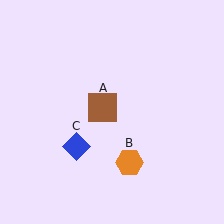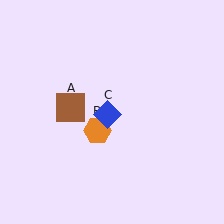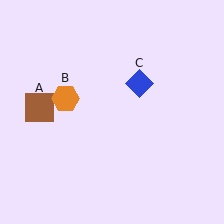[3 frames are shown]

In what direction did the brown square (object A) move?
The brown square (object A) moved left.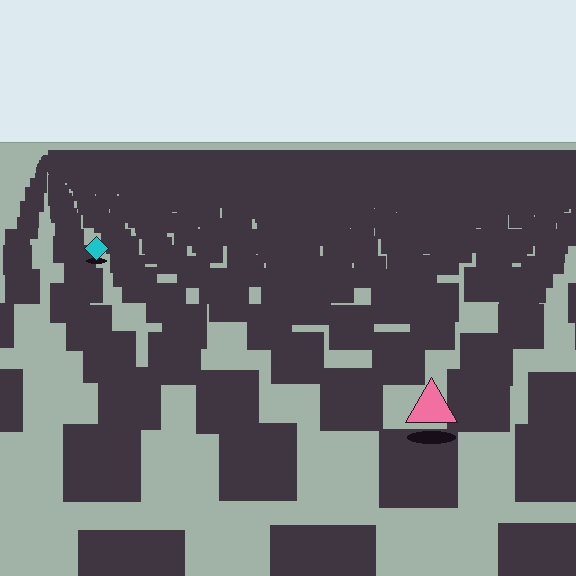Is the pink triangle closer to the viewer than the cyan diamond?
Yes. The pink triangle is closer — you can tell from the texture gradient: the ground texture is coarser near it.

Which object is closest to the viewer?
The pink triangle is closest. The texture marks near it are larger and more spread out.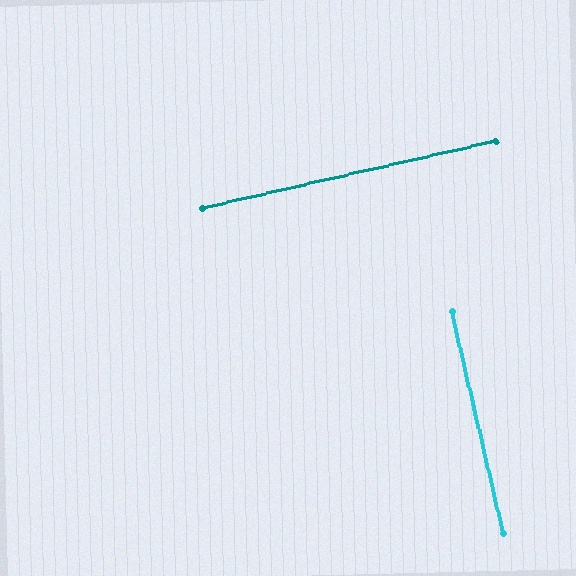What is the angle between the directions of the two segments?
Approximately 90 degrees.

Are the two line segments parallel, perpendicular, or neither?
Perpendicular — they meet at approximately 90°.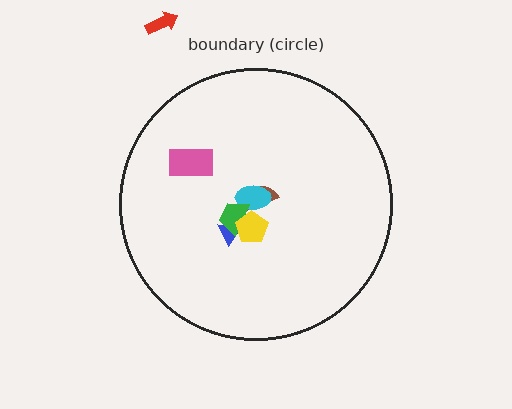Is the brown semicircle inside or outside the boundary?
Inside.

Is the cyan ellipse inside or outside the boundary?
Inside.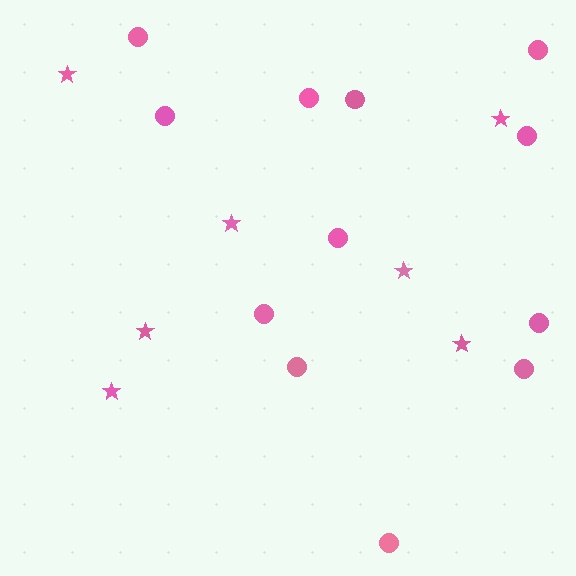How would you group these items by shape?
There are 2 groups: one group of circles (12) and one group of stars (7).